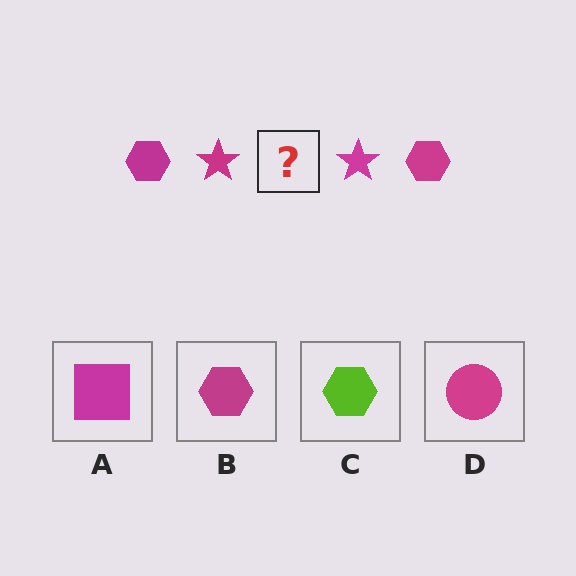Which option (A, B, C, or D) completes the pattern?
B.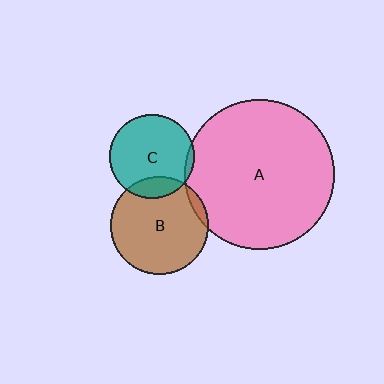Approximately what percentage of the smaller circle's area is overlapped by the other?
Approximately 15%.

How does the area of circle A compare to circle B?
Approximately 2.4 times.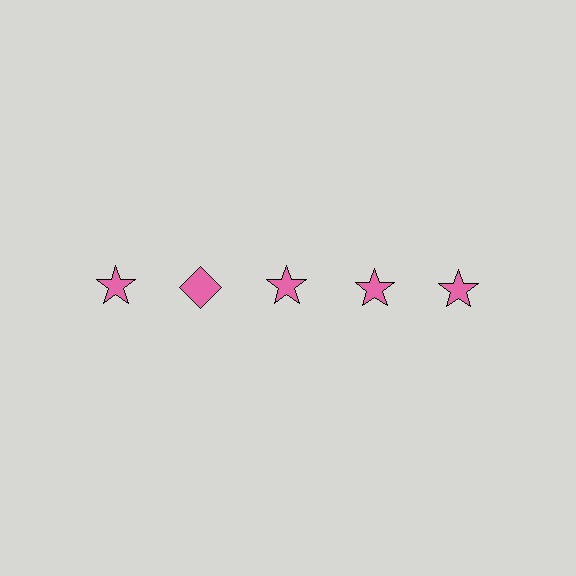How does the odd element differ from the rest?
It has a different shape: diamond instead of star.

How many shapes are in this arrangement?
There are 5 shapes arranged in a grid pattern.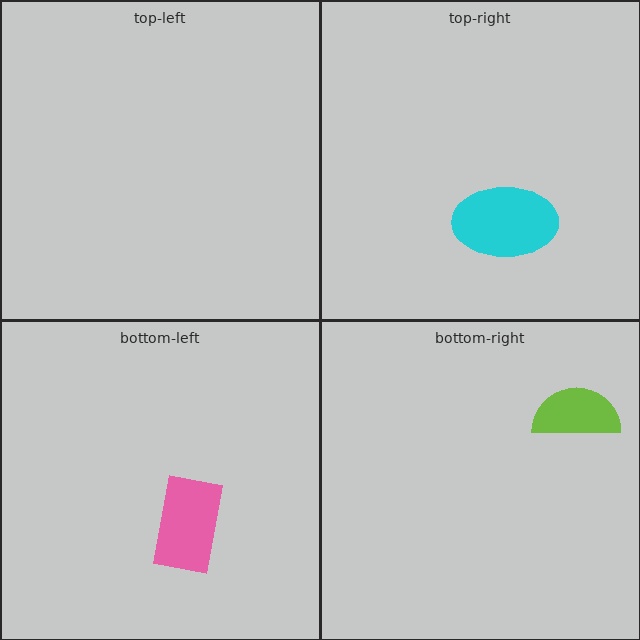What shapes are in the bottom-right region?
The lime semicircle.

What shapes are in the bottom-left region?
The pink rectangle.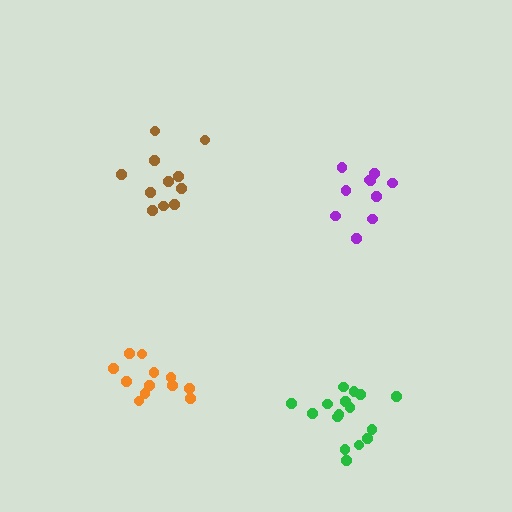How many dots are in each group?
Group 1: 16 dots, Group 2: 10 dots, Group 3: 11 dots, Group 4: 12 dots (49 total).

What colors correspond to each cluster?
The clusters are colored: green, purple, brown, orange.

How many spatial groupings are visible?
There are 4 spatial groupings.